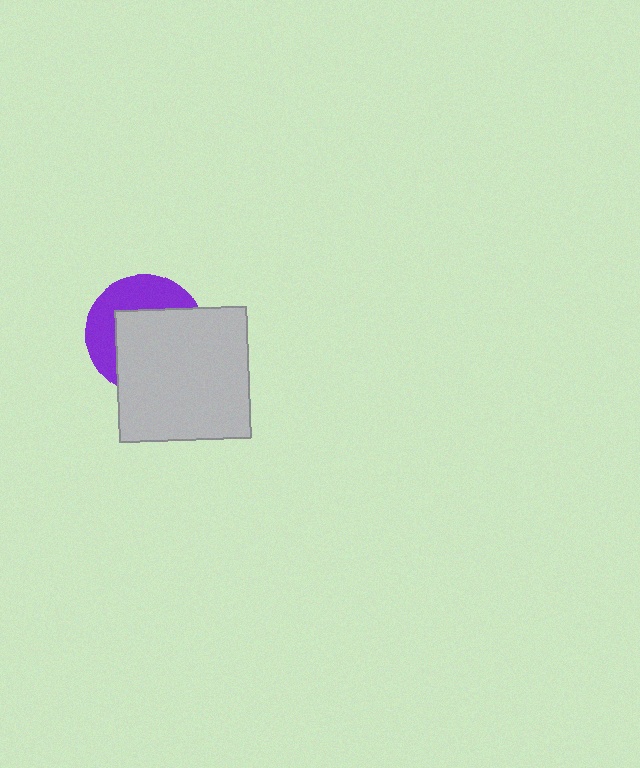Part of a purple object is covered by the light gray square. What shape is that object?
It is a circle.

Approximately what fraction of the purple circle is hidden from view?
Roughly 59% of the purple circle is hidden behind the light gray square.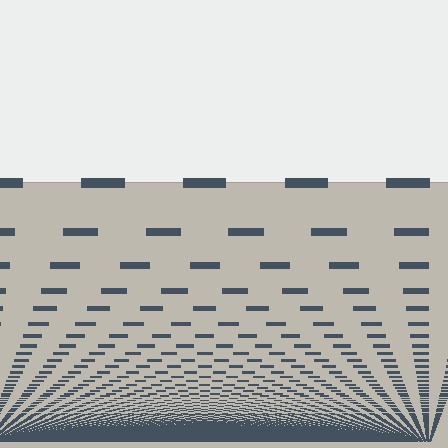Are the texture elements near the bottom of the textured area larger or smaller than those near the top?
Smaller. The gradient is inverted — elements near the bottom are smaller and denser.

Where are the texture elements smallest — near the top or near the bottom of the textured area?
Near the bottom.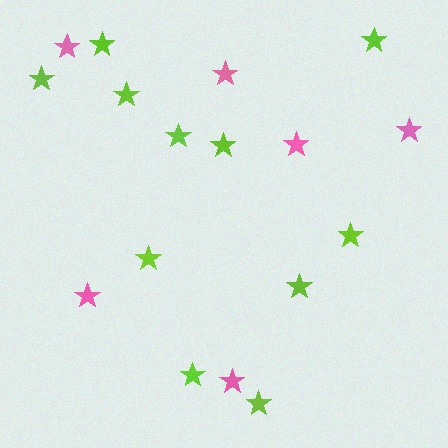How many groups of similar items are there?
There are 2 groups: one group of pink stars (6) and one group of lime stars (11).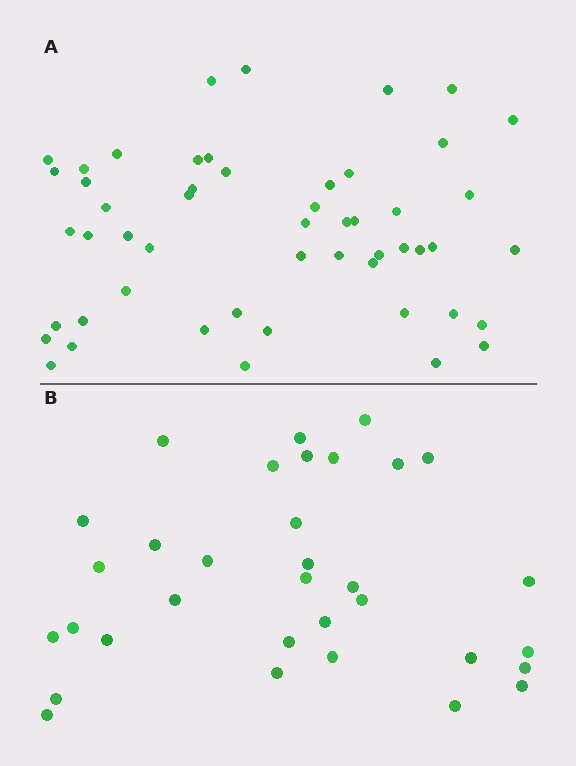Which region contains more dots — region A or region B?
Region A (the top region) has more dots.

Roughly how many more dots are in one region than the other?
Region A has approximately 20 more dots than region B.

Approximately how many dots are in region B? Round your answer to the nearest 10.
About 30 dots. (The exact count is 33, which rounds to 30.)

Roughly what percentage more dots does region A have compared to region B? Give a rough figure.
About 60% more.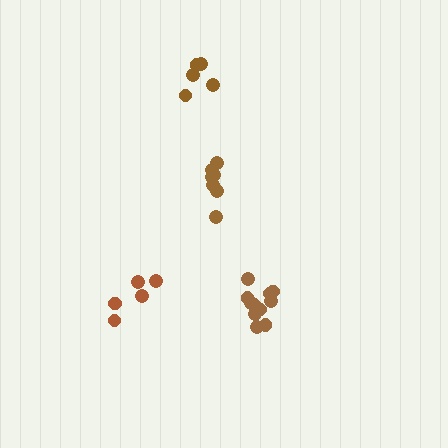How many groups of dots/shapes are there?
There are 4 groups.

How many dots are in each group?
Group 1: 5 dots, Group 2: 11 dots, Group 3: 5 dots, Group 4: 7 dots (28 total).